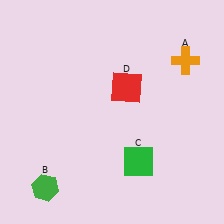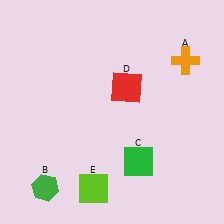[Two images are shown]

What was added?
A lime square (E) was added in Image 2.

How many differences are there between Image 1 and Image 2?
There is 1 difference between the two images.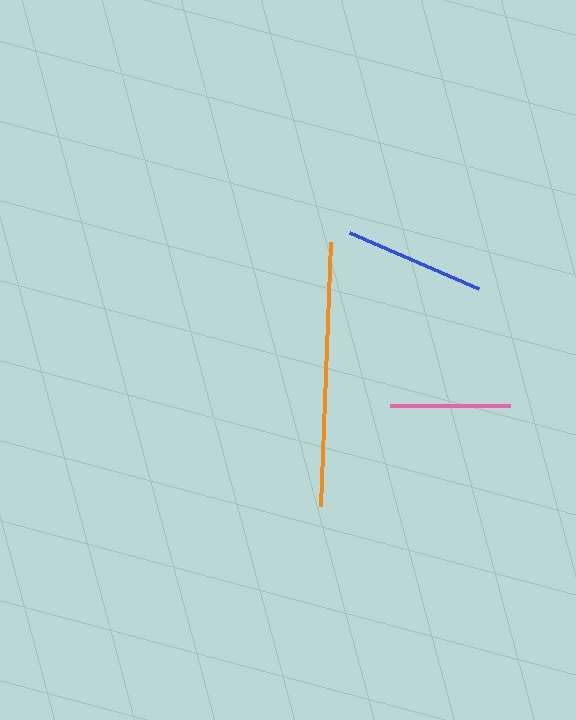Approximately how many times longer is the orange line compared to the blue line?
The orange line is approximately 1.9 times the length of the blue line.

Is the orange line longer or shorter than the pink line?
The orange line is longer than the pink line.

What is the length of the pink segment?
The pink segment is approximately 119 pixels long.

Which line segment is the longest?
The orange line is the longest at approximately 264 pixels.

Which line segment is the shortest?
The pink line is the shortest at approximately 119 pixels.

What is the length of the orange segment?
The orange segment is approximately 264 pixels long.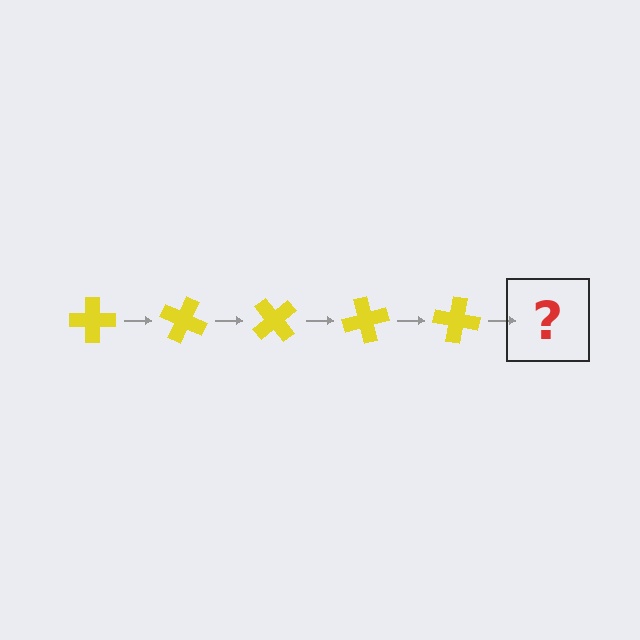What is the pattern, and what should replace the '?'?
The pattern is that the cross rotates 25 degrees each step. The '?' should be a yellow cross rotated 125 degrees.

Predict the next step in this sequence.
The next step is a yellow cross rotated 125 degrees.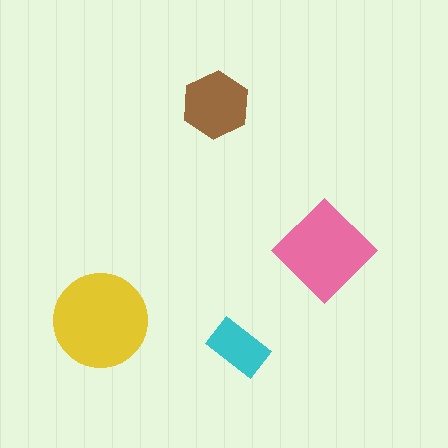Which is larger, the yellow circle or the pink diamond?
The yellow circle.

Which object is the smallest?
The cyan rectangle.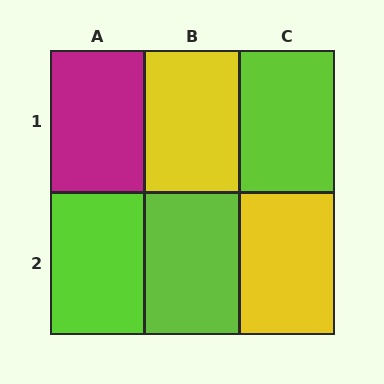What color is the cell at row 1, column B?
Yellow.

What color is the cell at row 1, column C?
Lime.